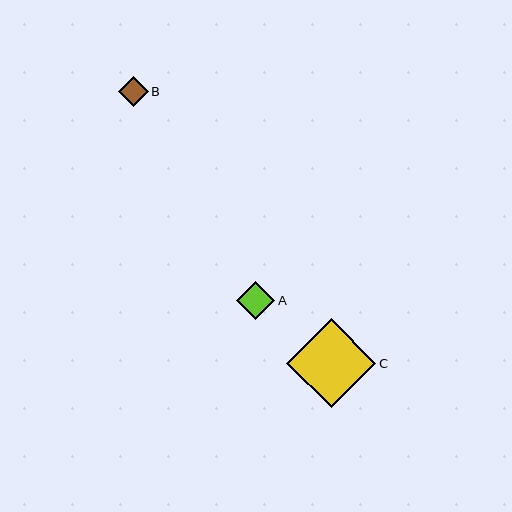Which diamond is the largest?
Diamond C is the largest with a size of approximately 89 pixels.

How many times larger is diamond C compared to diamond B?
Diamond C is approximately 3.0 times the size of diamond B.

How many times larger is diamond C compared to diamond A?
Diamond C is approximately 2.4 times the size of diamond A.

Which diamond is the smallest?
Diamond B is the smallest with a size of approximately 30 pixels.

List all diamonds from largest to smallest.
From largest to smallest: C, A, B.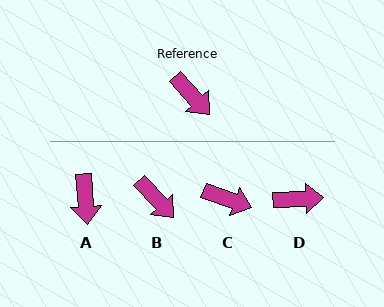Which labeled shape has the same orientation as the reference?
B.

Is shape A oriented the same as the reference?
No, it is off by about 38 degrees.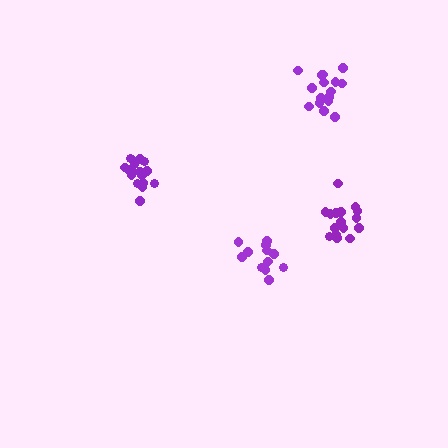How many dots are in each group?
Group 1: 13 dots, Group 2: 16 dots, Group 3: 17 dots, Group 4: 16 dots (62 total).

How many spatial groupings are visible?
There are 4 spatial groupings.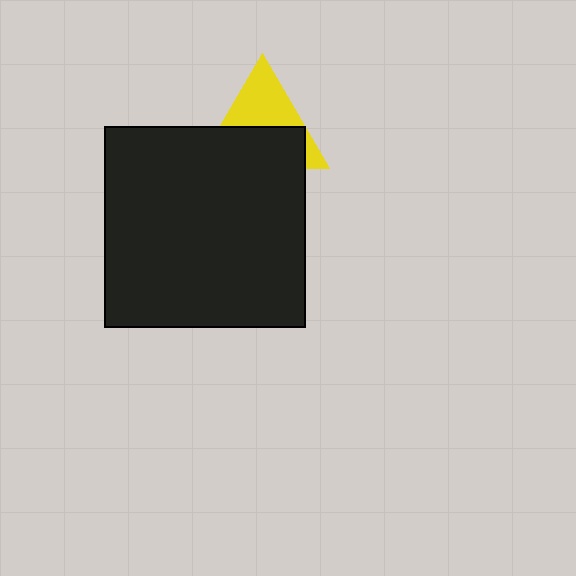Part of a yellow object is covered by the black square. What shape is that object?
It is a triangle.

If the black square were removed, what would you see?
You would see the complete yellow triangle.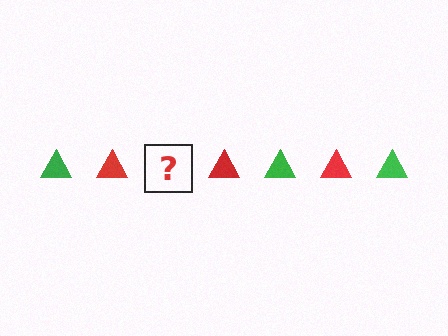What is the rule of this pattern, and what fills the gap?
The rule is that the pattern cycles through green, red triangles. The gap should be filled with a green triangle.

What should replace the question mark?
The question mark should be replaced with a green triangle.